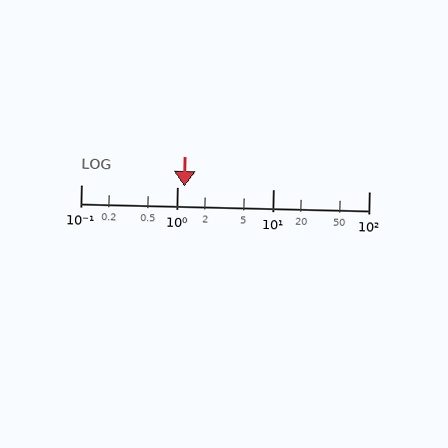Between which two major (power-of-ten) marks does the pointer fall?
The pointer is between 1 and 10.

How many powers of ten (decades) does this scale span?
The scale spans 3 decades, from 0.1 to 100.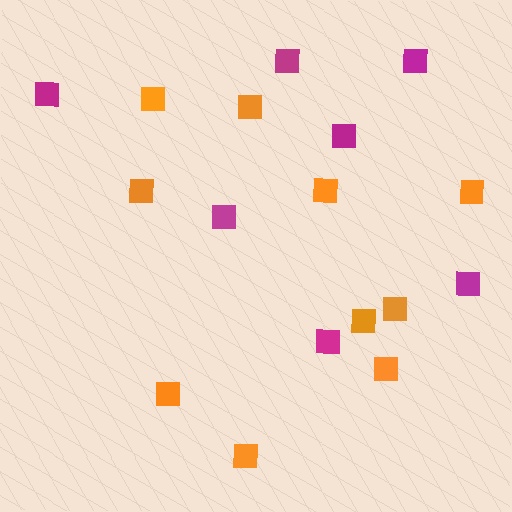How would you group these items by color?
There are 2 groups: one group of orange squares (10) and one group of magenta squares (7).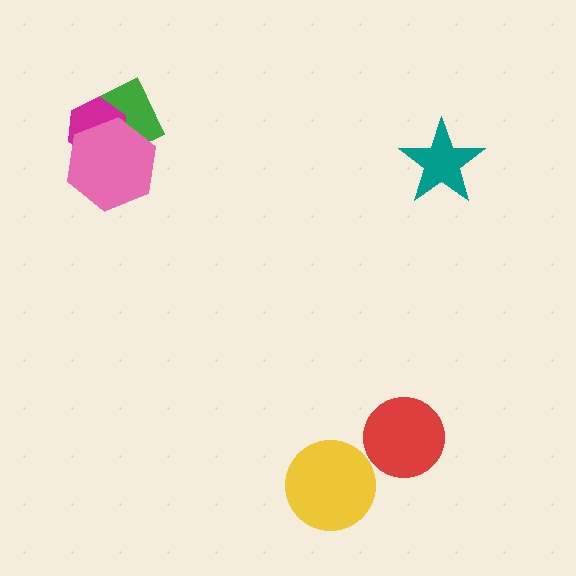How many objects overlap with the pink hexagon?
2 objects overlap with the pink hexagon.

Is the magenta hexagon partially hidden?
Yes, it is partially covered by another shape.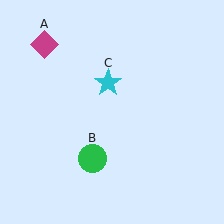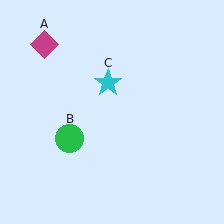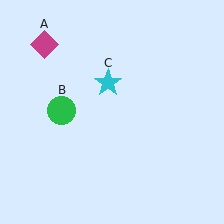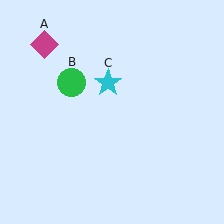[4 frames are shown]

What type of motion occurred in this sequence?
The green circle (object B) rotated clockwise around the center of the scene.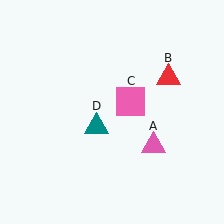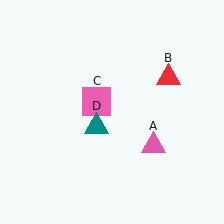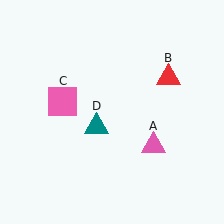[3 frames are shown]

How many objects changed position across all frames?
1 object changed position: pink square (object C).